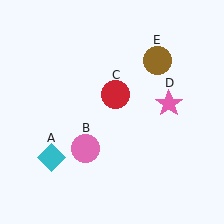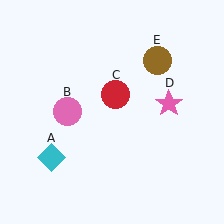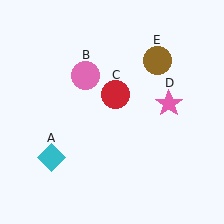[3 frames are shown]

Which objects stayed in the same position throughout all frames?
Cyan diamond (object A) and red circle (object C) and pink star (object D) and brown circle (object E) remained stationary.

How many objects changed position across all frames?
1 object changed position: pink circle (object B).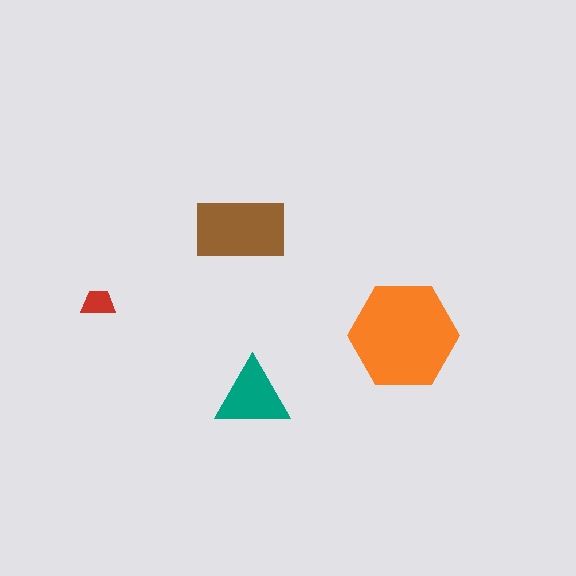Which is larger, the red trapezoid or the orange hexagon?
The orange hexagon.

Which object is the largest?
The orange hexagon.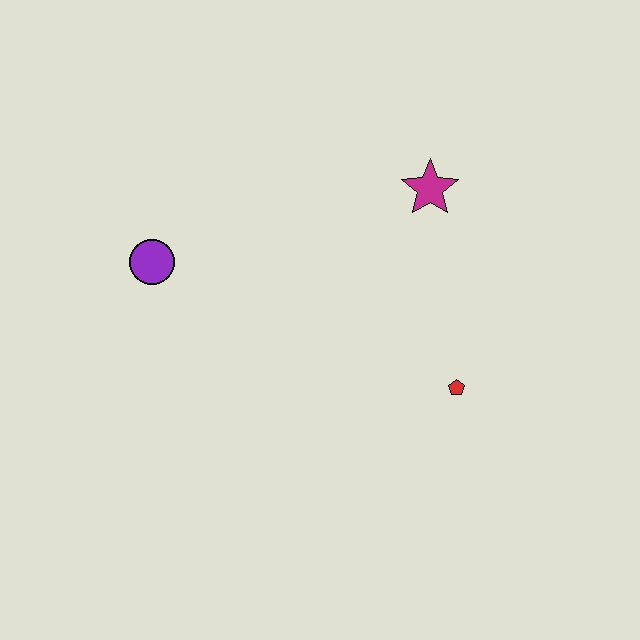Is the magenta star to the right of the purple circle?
Yes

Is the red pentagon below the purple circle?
Yes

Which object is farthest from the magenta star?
The purple circle is farthest from the magenta star.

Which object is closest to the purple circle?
The magenta star is closest to the purple circle.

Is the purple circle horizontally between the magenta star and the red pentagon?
No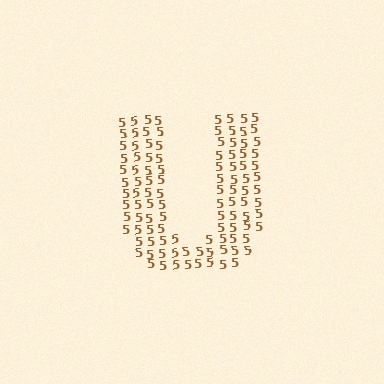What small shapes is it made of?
It is made of small digit 5's.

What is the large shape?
The large shape is the letter U.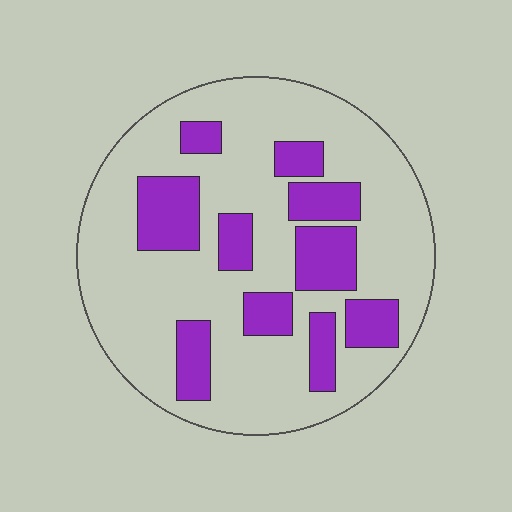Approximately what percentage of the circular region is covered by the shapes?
Approximately 25%.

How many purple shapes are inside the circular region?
10.